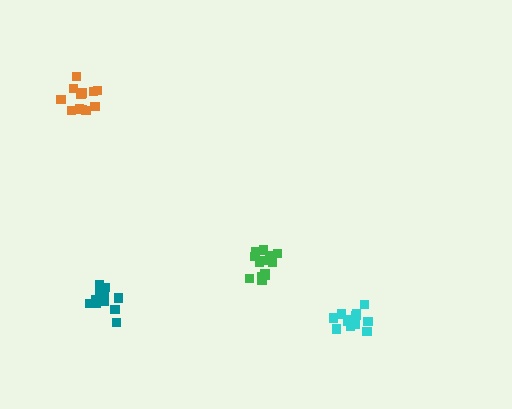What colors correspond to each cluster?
The clusters are colored: green, cyan, orange, teal.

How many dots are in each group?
Group 1: 14 dots, Group 2: 13 dots, Group 3: 12 dots, Group 4: 12 dots (51 total).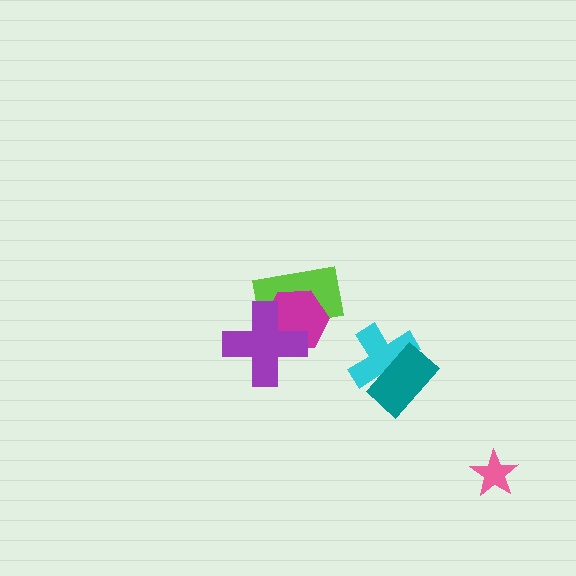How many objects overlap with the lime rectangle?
2 objects overlap with the lime rectangle.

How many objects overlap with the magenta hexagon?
2 objects overlap with the magenta hexagon.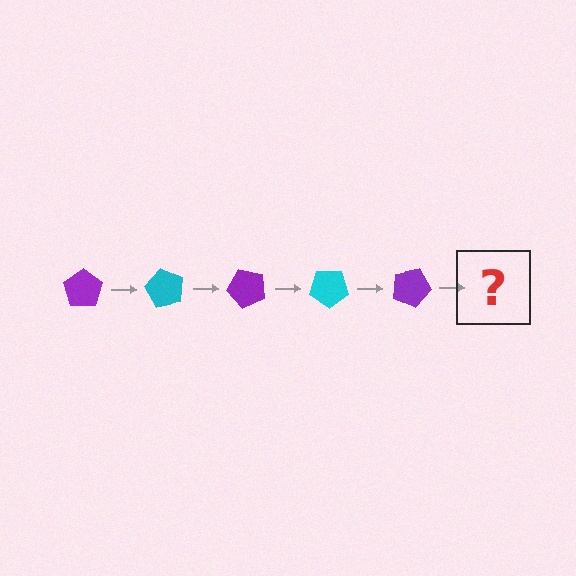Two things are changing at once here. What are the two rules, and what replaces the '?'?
The two rules are that it rotates 60 degrees each step and the color cycles through purple and cyan. The '?' should be a cyan pentagon, rotated 300 degrees from the start.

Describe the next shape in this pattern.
It should be a cyan pentagon, rotated 300 degrees from the start.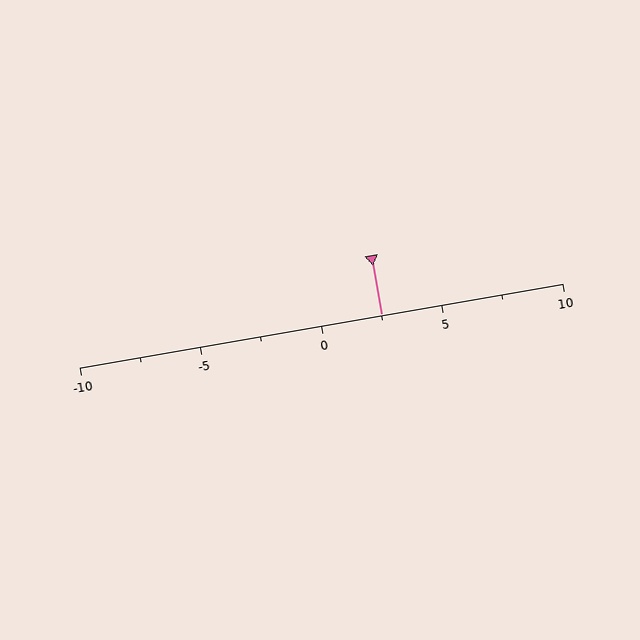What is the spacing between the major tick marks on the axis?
The major ticks are spaced 5 apart.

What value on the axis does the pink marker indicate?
The marker indicates approximately 2.5.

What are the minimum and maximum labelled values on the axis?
The axis runs from -10 to 10.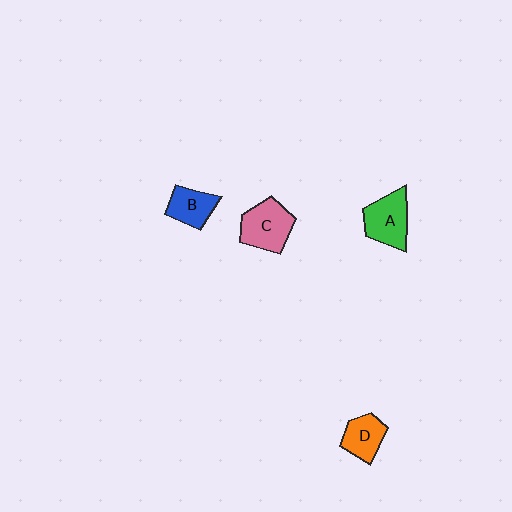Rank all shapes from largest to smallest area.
From largest to smallest: C (pink), A (green), D (orange), B (blue).